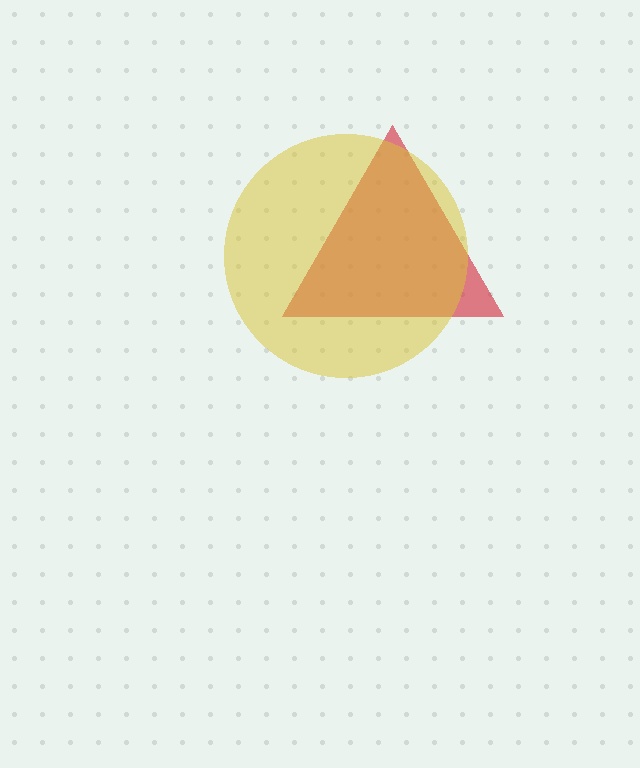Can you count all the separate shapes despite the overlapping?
Yes, there are 2 separate shapes.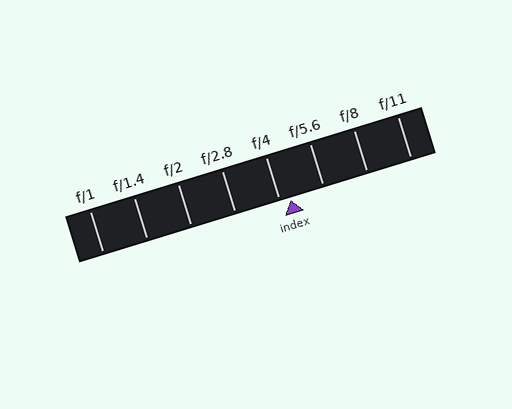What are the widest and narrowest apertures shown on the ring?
The widest aperture shown is f/1 and the narrowest is f/11.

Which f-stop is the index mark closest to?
The index mark is closest to f/4.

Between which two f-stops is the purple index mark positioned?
The index mark is between f/4 and f/5.6.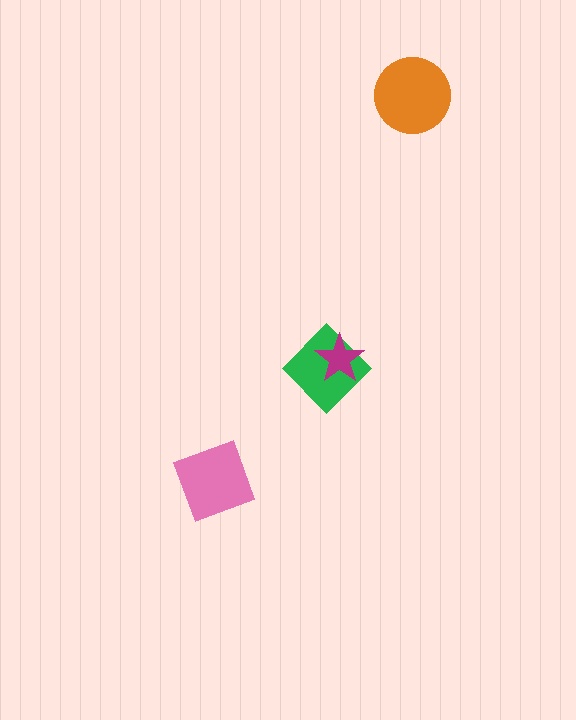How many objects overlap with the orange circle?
0 objects overlap with the orange circle.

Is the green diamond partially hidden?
Yes, it is partially covered by another shape.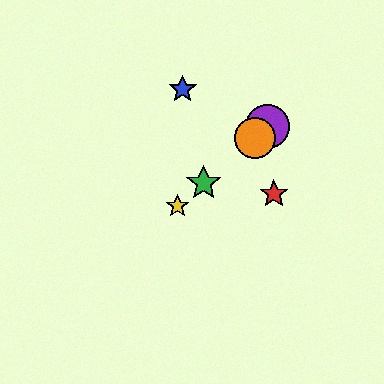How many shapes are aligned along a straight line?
4 shapes (the green star, the yellow star, the purple circle, the orange circle) are aligned along a straight line.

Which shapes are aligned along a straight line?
The green star, the yellow star, the purple circle, the orange circle are aligned along a straight line.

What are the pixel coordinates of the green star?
The green star is at (204, 183).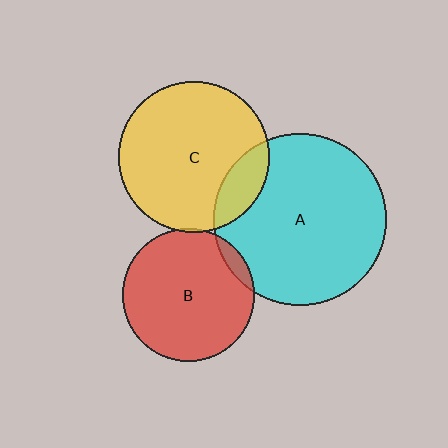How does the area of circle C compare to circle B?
Approximately 1.3 times.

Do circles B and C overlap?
Yes.